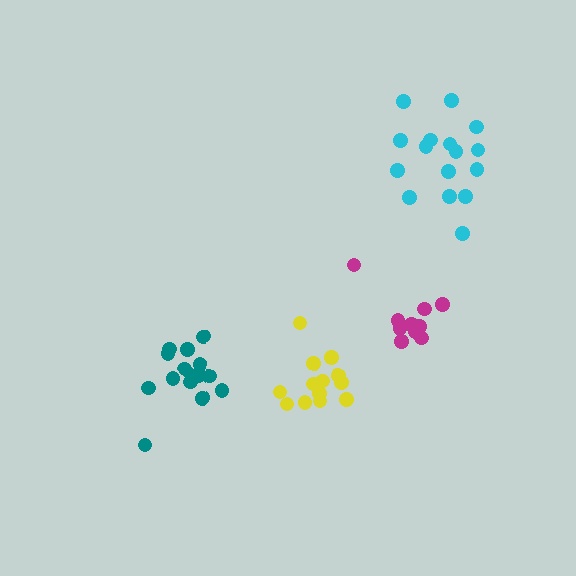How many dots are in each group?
Group 1: 16 dots, Group 2: 16 dots, Group 3: 10 dots, Group 4: 13 dots (55 total).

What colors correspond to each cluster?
The clusters are colored: teal, cyan, magenta, yellow.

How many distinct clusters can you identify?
There are 4 distinct clusters.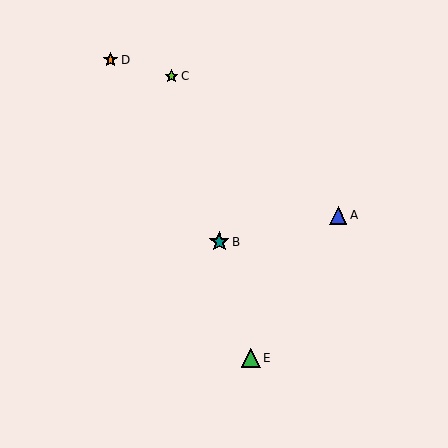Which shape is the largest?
The teal star (labeled B) is the largest.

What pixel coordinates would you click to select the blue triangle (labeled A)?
Click at (338, 215) to select the blue triangle A.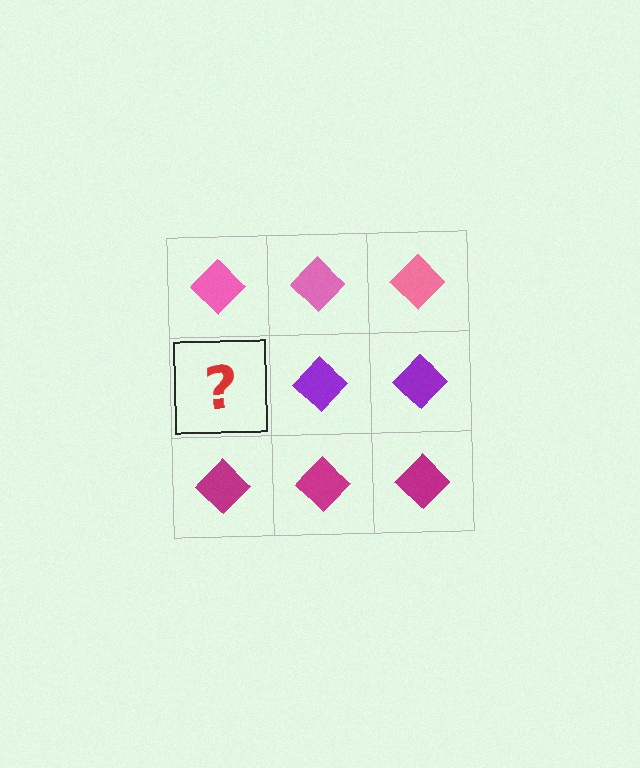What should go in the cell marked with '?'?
The missing cell should contain a purple diamond.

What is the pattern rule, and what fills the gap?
The rule is that each row has a consistent color. The gap should be filled with a purple diamond.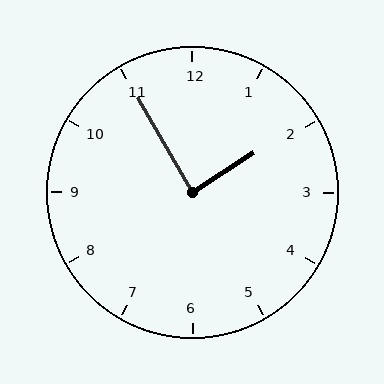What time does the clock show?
1:55.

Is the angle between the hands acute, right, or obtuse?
It is right.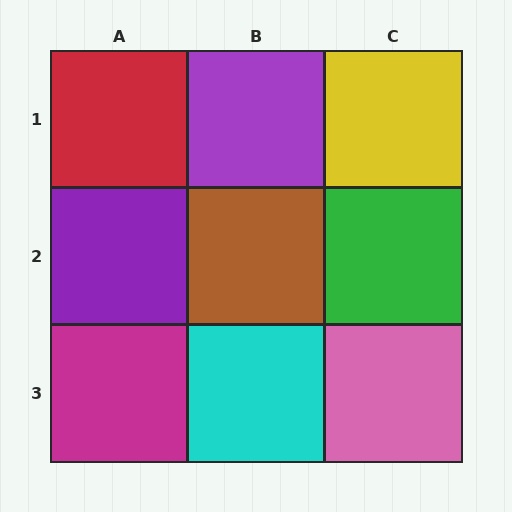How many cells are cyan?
1 cell is cyan.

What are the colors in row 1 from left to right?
Red, purple, yellow.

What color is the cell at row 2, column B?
Brown.